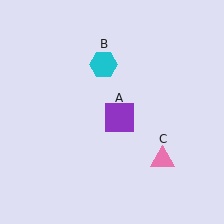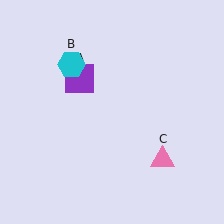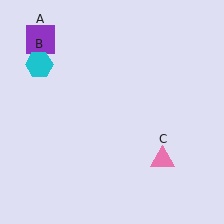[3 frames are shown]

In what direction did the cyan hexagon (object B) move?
The cyan hexagon (object B) moved left.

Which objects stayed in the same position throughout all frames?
Pink triangle (object C) remained stationary.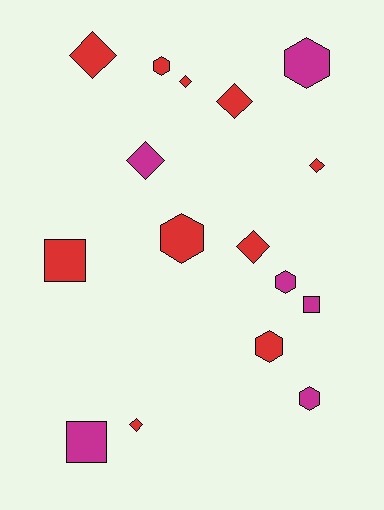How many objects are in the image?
There are 16 objects.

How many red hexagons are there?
There are 3 red hexagons.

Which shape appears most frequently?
Diamond, with 7 objects.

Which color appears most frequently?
Red, with 10 objects.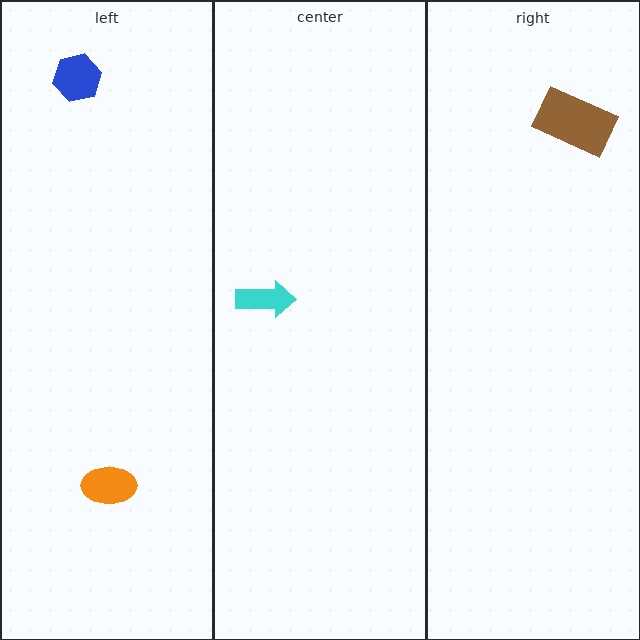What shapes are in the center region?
The cyan arrow.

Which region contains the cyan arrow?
The center region.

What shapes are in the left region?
The blue hexagon, the orange ellipse.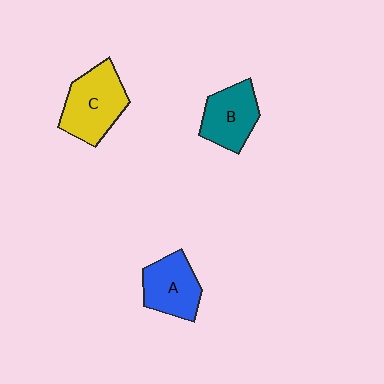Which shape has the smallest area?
Shape B (teal).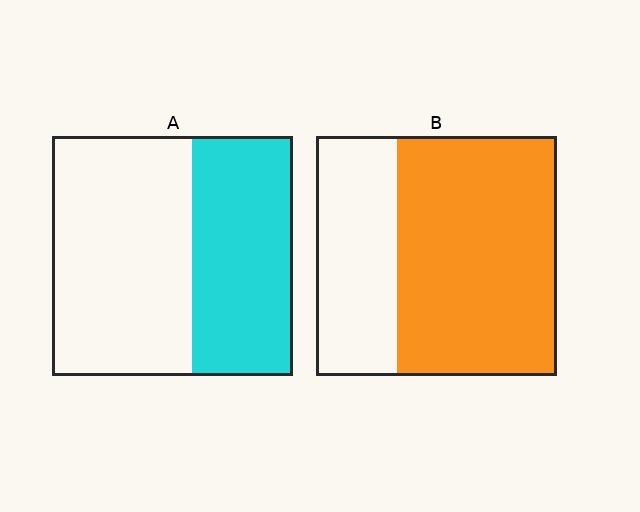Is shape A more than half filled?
No.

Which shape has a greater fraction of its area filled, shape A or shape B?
Shape B.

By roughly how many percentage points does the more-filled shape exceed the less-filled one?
By roughly 25 percentage points (B over A).